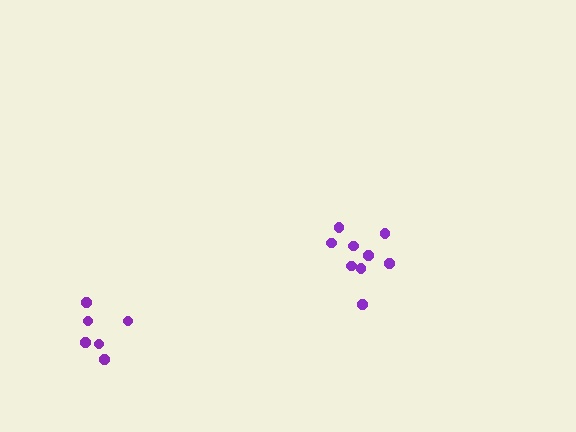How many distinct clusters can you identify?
There are 2 distinct clusters.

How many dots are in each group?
Group 1: 6 dots, Group 2: 9 dots (15 total).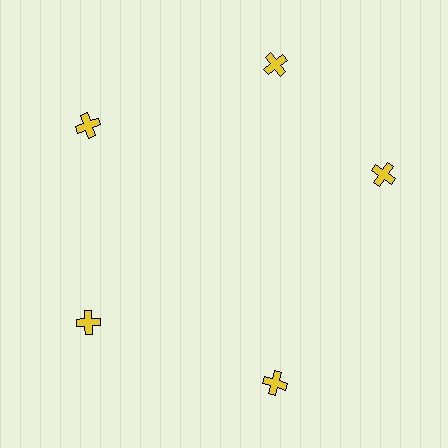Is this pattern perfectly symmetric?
No. The 5 yellow crosses are arranged in a ring, but one element near the 3 o'clock position is rotated out of alignment along the ring, breaking the 5-fold rotational symmetry.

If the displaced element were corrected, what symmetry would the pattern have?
It would have 5-fold rotational symmetry — the pattern would map onto itself every 72 degrees.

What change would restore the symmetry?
The symmetry would be restored by rotating it back into even spacing with its neighbors so that all 5 crosses sit at equal angles and equal distance from the center.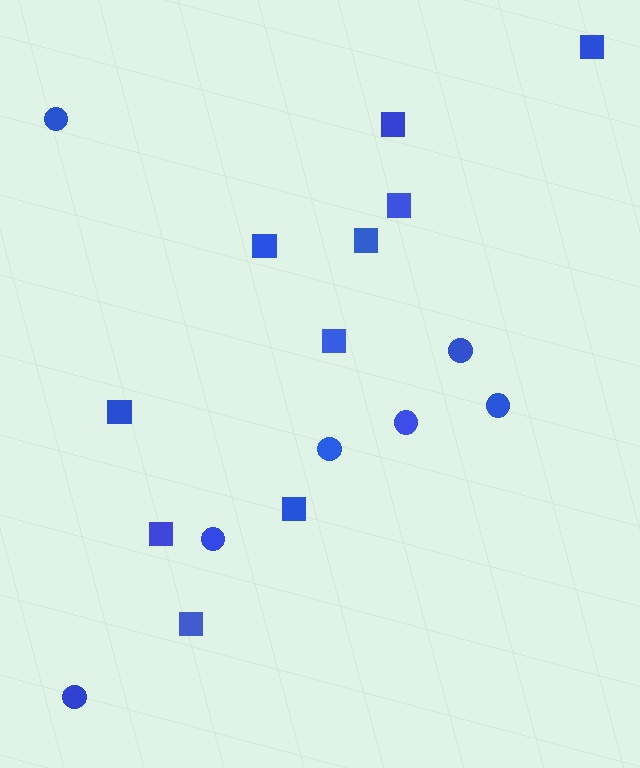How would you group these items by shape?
There are 2 groups: one group of squares (10) and one group of circles (7).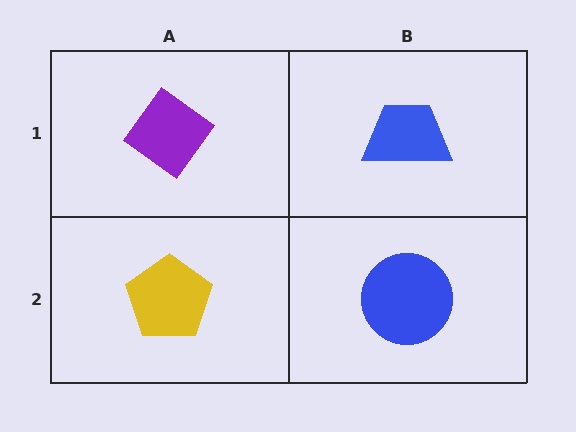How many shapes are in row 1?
2 shapes.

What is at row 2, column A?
A yellow pentagon.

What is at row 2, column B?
A blue circle.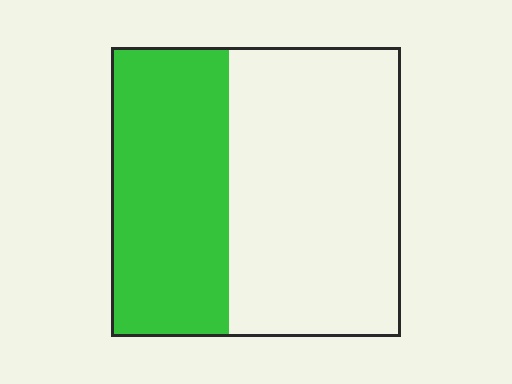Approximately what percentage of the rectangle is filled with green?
Approximately 40%.